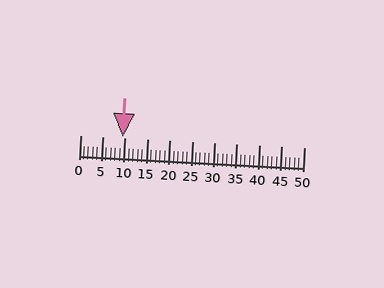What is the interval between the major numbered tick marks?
The major tick marks are spaced 5 units apart.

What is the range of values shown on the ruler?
The ruler shows values from 0 to 50.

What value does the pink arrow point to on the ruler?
The pink arrow points to approximately 9.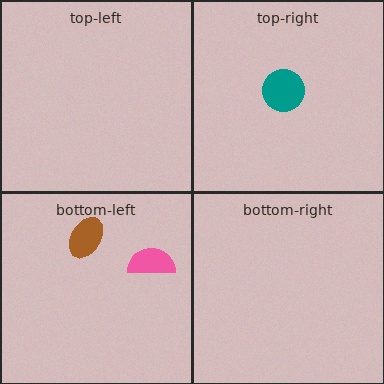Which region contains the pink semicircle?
The bottom-left region.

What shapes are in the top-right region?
The teal circle.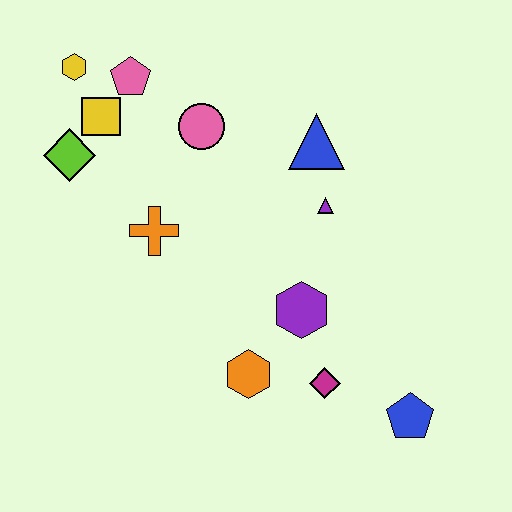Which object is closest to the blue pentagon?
The magenta diamond is closest to the blue pentagon.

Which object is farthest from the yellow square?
The blue pentagon is farthest from the yellow square.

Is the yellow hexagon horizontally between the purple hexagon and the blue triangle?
No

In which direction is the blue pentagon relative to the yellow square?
The blue pentagon is to the right of the yellow square.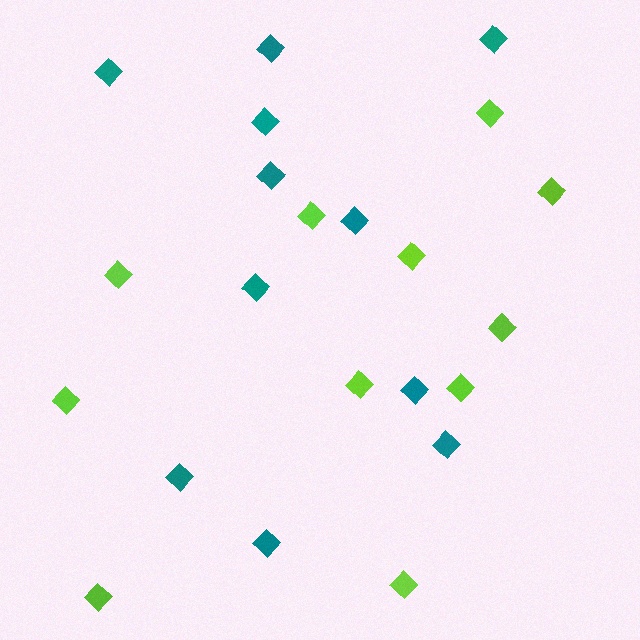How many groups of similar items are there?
There are 2 groups: one group of lime diamonds (11) and one group of teal diamonds (11).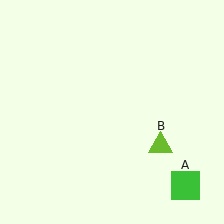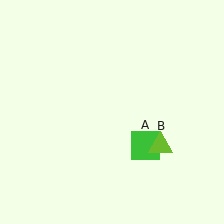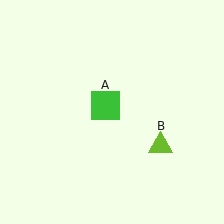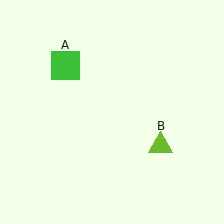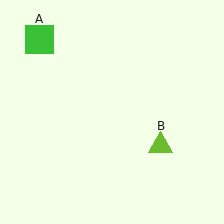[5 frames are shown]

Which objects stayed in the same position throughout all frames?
Lime triangle (object B) remained stationary.